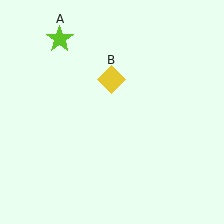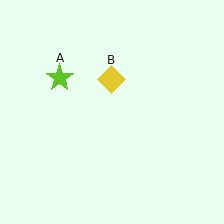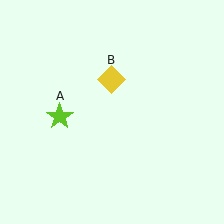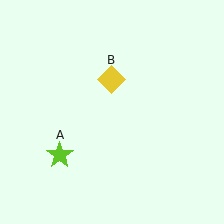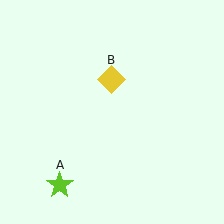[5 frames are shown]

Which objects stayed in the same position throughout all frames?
Yellow diamond (object B) remained stationary.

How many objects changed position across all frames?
1 object changed position: lime star (object A).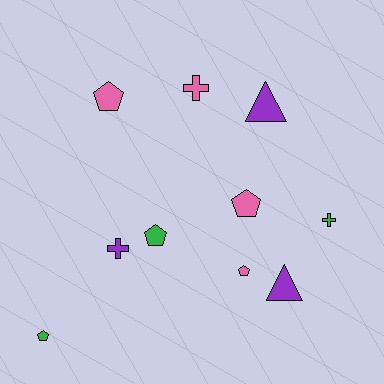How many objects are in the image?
There are 10 objects.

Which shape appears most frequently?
Pentagon, with 5 objects.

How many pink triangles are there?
There are no pink triangles.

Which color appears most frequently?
Pink, with 4 objects.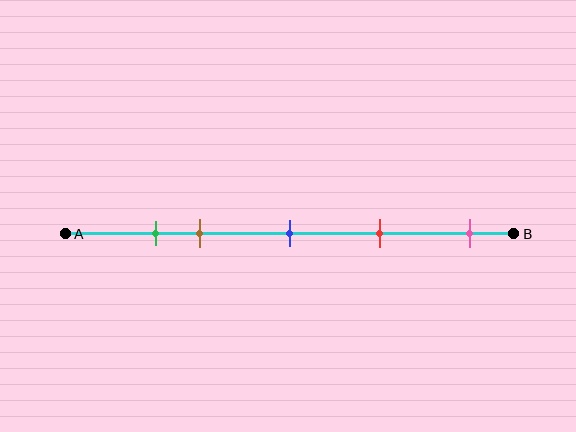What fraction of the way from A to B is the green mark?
The green mark is approximately 20% (0.2) of the way from A to B.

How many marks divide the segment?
There are 5 marks dividing the segment.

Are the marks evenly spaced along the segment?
No, the marks are not evenly spaced.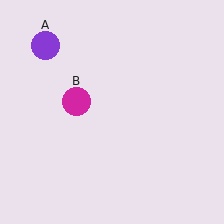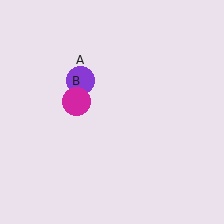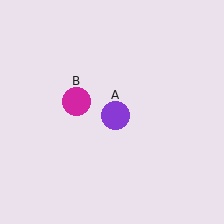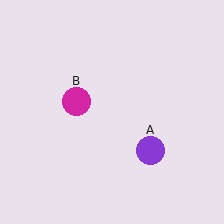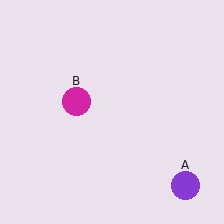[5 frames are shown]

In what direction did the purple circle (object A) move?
The purple circle (object A) moved down and to the right.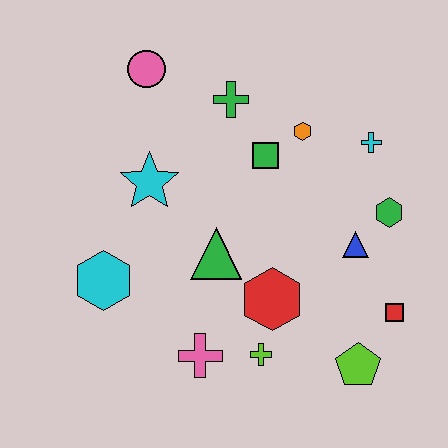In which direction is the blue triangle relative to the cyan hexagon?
The blue triangle is to the right of the cyan hexagon.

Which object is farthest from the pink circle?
The lime pentagon is farthest from the pink circle.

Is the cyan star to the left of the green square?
Yes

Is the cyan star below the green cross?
Yes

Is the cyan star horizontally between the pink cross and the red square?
No